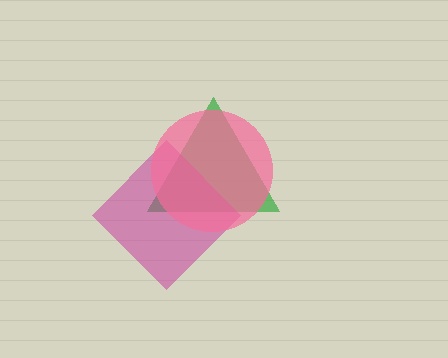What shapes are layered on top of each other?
The layered shapes are: a green triangle, a magenta diamond, a pink circle.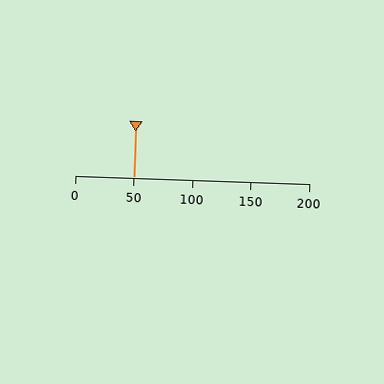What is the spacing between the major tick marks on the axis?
The major ticks are spaced 50 apart.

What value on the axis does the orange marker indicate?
The marker indicates approximately 50.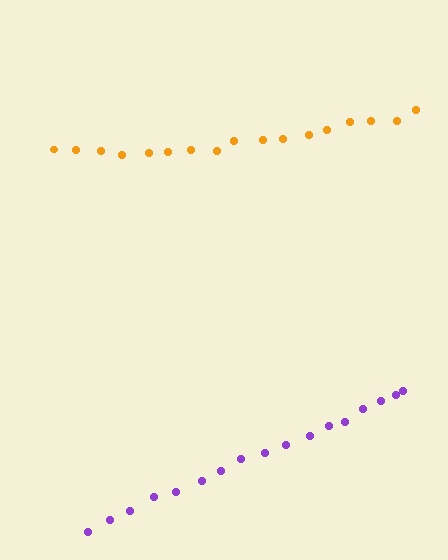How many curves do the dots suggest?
There are 2 distinct paths.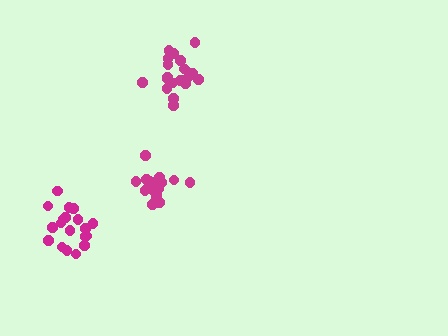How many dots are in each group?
Group 1: 19 dots, Group 2: 19 dots, Group 3: 20 dots (58 total).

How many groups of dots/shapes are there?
There are 3 groups.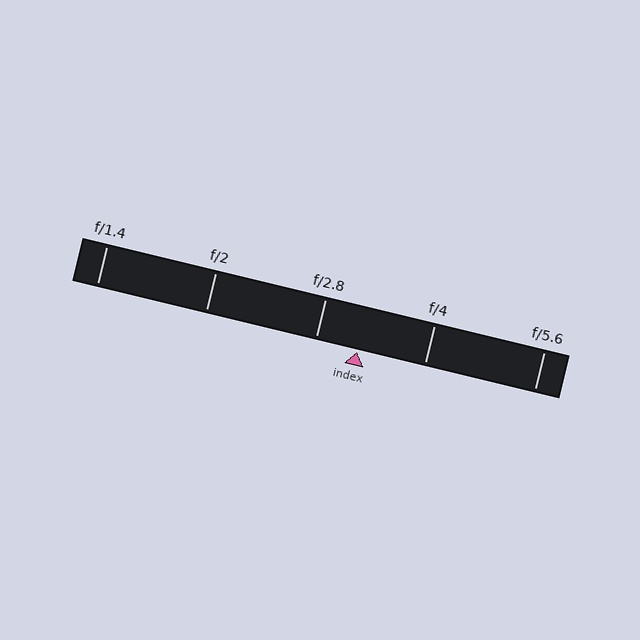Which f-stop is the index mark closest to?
The index mark is closest to f/2.8.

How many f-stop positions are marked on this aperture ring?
There are 5 f-stop positions marked.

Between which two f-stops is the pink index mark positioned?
The index mark is between f/2.8 and f/4.